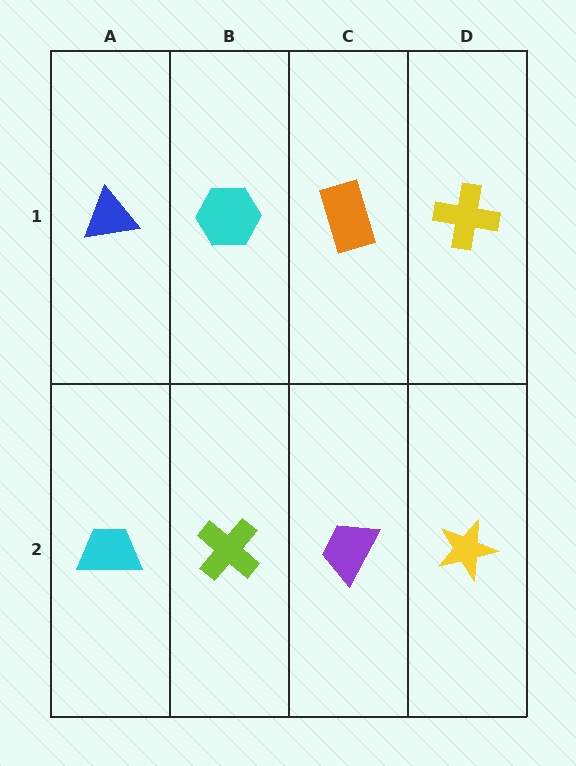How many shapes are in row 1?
4 shapes.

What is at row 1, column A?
A blue triangle.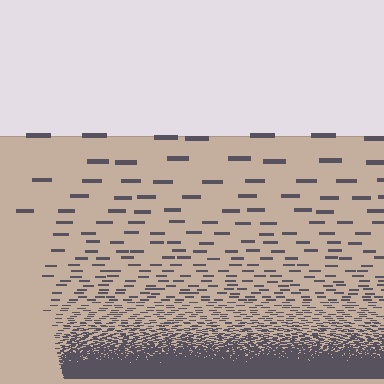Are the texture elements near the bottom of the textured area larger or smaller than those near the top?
Smaller. The gradient is inverted — elements near the bottom are smaller and denser.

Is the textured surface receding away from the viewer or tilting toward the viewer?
The surface appears to tilt toward the viewer. Texture elements get larger and sparser toward the top.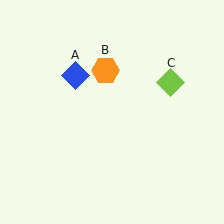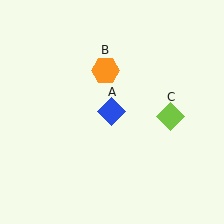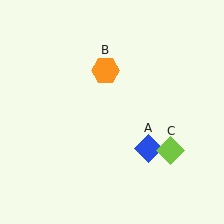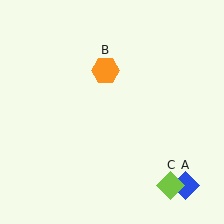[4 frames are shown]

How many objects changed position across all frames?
2 objects changed position: blue diamond (object A), lime diamond (object C).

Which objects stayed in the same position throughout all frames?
Orange hexagon (object B) remained stationary.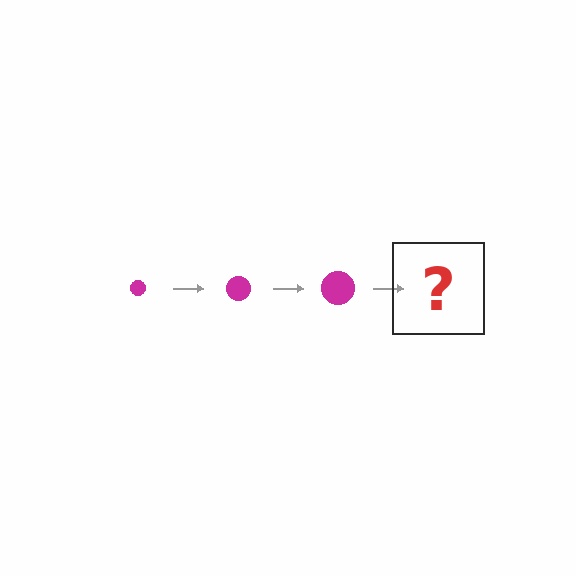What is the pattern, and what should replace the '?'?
The pattern is that the circle gets progressively larger each step. The '?' should be a magenta circle, larger than the previous one.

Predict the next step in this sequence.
The next step is a magenta circle, larger than the previous one.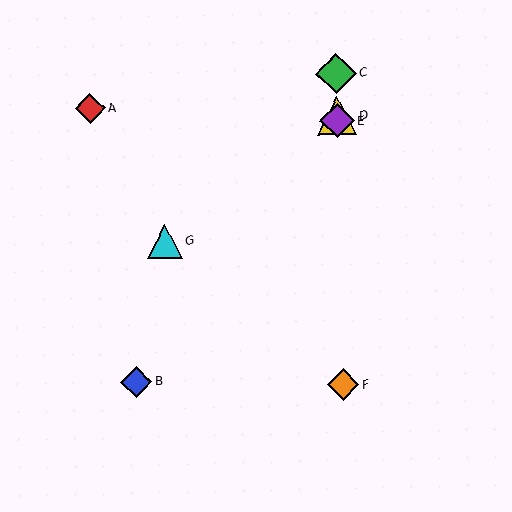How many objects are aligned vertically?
4 objects (C, D, E, F) are aligned vertically.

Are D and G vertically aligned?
No, D is at x≈337 and G is at x≈165.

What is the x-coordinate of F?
Object F is at x≈343.